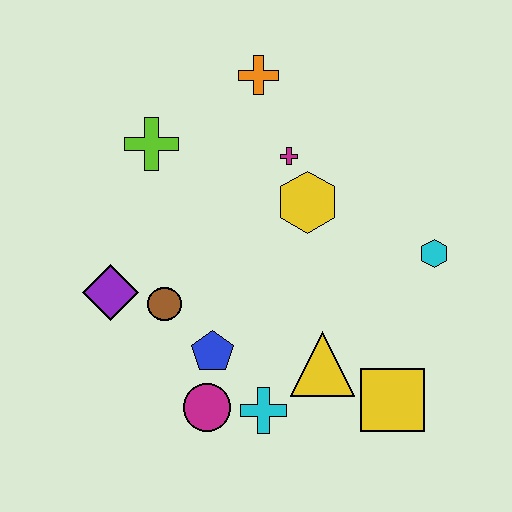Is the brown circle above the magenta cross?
No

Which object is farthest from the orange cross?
The yellow square is farthest from the orange cross.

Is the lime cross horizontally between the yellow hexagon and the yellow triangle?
No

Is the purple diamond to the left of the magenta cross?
Yes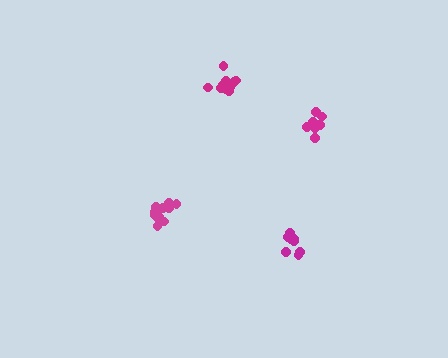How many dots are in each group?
Group 1: 10 dots, Group 2: 7 dots, Group 3: 12 dots, Group 4: 8 dots (37 total).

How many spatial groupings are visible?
There are 4 spatial groupings.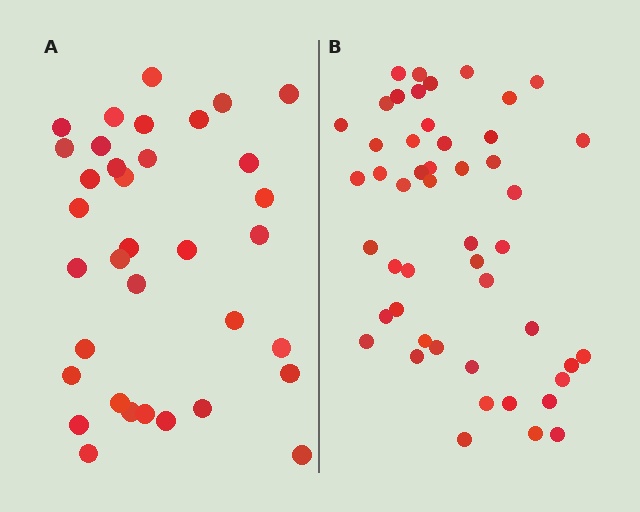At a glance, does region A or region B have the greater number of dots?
Region B (the right region) has more dots.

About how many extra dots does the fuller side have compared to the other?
Region B has approximately 15 more dots than region A.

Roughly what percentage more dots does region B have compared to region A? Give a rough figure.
About 40% more.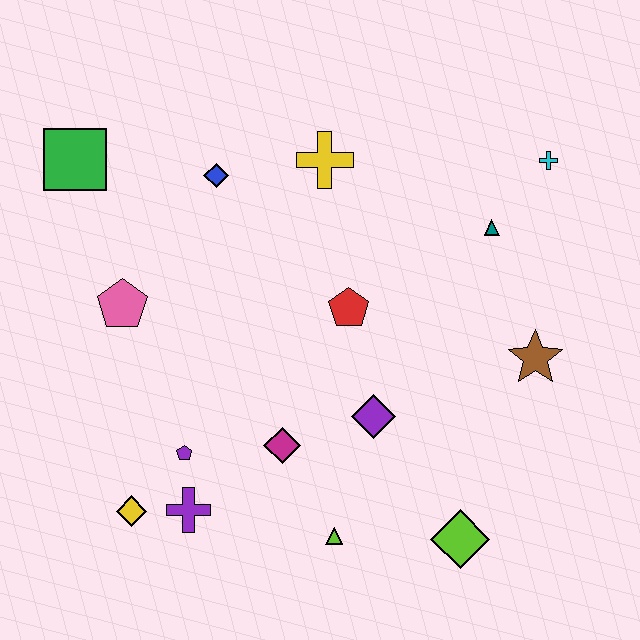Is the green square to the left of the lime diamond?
Yes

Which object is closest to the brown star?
The teal triangle is closest to the brown star.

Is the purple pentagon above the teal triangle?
No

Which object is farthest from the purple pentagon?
The cyan cross is farthest from the purple pentagon.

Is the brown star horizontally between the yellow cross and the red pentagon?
No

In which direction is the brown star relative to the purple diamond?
The brown star is to the right of the purple diamond.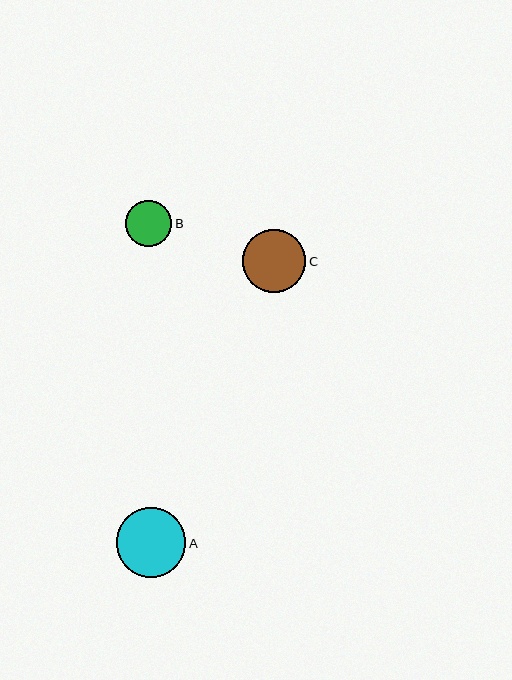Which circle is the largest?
Circle A is the largest with a size of approximately 70 pixels.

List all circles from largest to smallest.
From largest to smallest: A, C, B.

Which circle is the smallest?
Circle B is the smallest with a size of approximately 46 pixels.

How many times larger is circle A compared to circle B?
Circle A is approximately 1.5 times the size of circle B.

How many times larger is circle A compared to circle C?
Circle A is approximately 1.1 times the size of circle C.